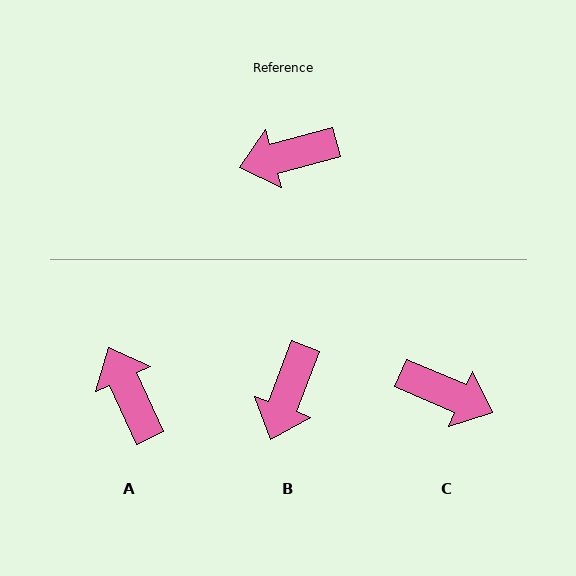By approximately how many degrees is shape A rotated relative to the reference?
Approximately 81 degrees clockwise.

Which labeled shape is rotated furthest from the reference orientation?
C, about 142 degrees away.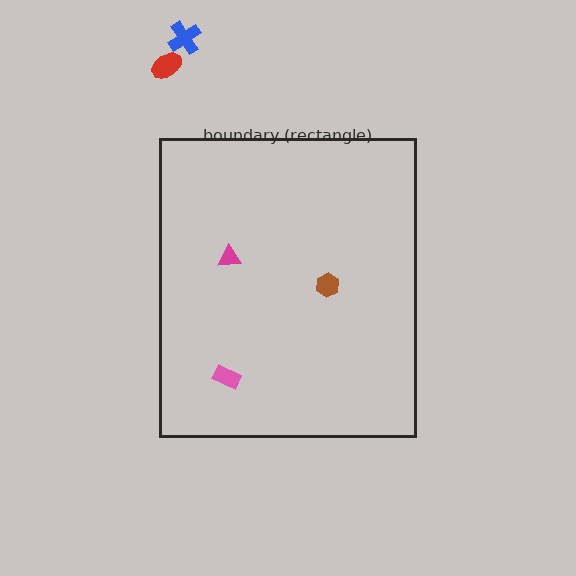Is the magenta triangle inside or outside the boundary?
Inside.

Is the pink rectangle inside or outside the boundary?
Inside.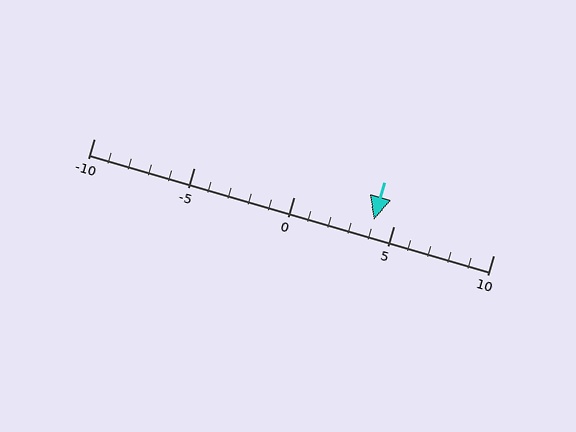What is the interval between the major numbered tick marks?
The major tick marks are spaced 5 units apart.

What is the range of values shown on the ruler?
The ruler shows values from -10 to 10.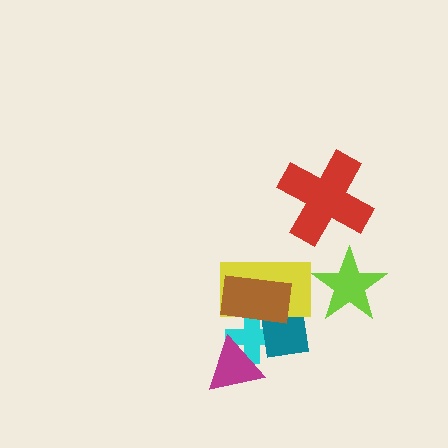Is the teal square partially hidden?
Yes, it is partially covered by another shape.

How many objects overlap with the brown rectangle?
3 objects overlap with the brown rectangle.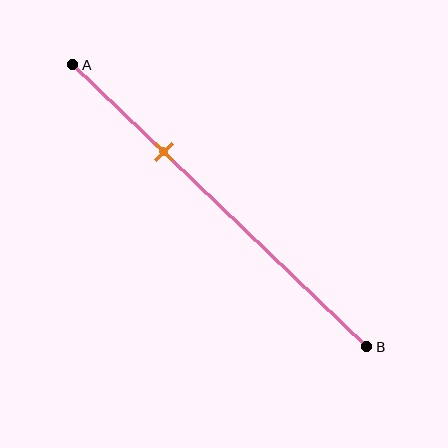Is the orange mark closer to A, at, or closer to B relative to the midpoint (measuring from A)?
The orange mark is closer to point A than the midpoint of segment AB.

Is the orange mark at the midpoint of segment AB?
No, the mark is at about 30% from A, not at the 50% midpoint.